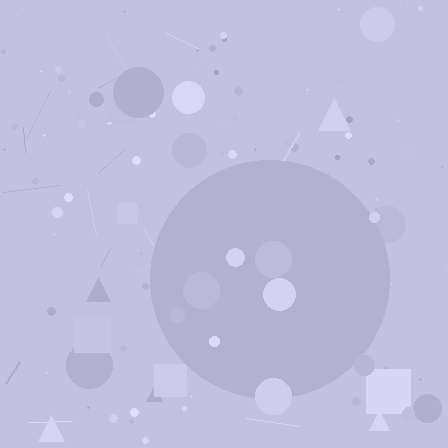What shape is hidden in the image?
A circle is hidden in the image.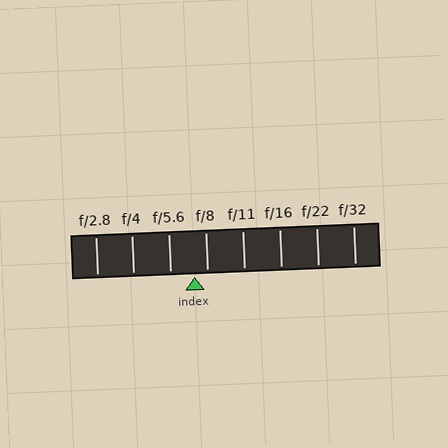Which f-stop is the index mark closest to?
The index mark is closest to f/8.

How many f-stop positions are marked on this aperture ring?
There are 8 f-stop positions marked.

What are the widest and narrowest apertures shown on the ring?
The widest aperture shown is f/2.8 and the narrowest is f/32.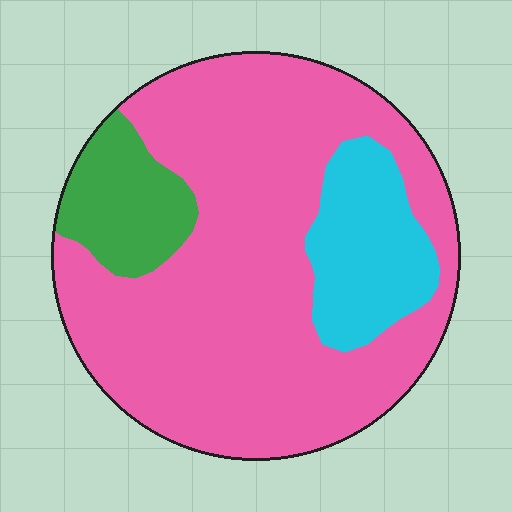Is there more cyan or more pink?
Pink.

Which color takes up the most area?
Pink, at roughly 75%.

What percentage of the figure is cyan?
Cyan takes up about one sixth (1/6) of the figure.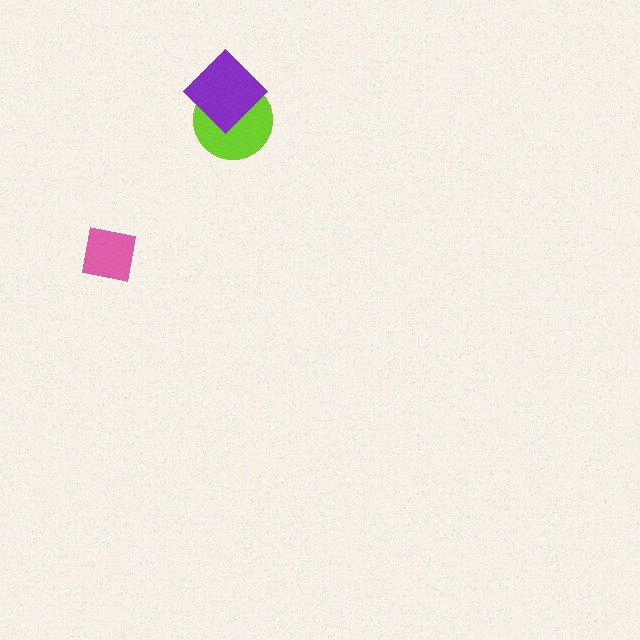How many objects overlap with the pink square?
0 objects overlap with the pink square.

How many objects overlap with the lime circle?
1 object overlaps with the lime circle.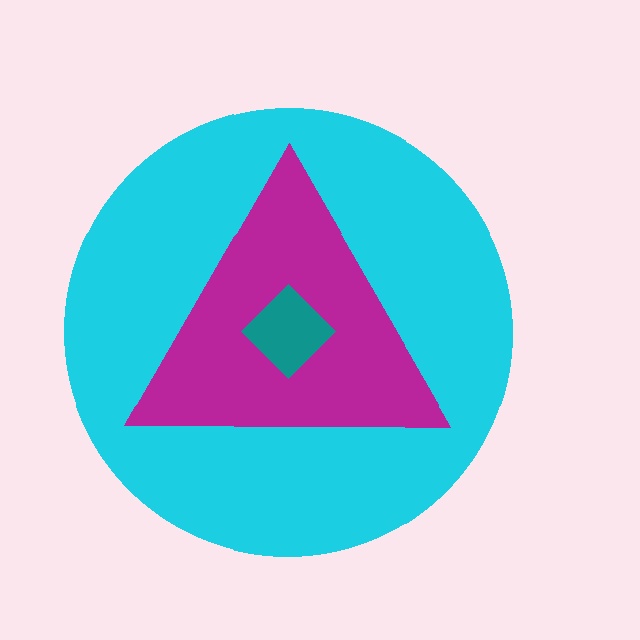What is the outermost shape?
The cyan circle.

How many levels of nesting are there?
3.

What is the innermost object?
The teal diamond.